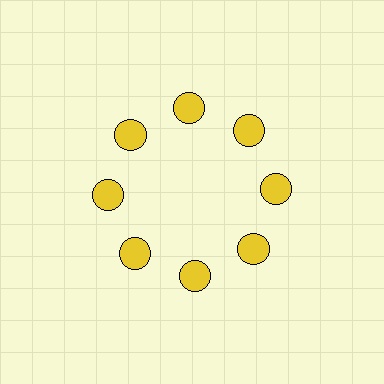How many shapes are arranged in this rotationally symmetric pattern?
There are 8 shapes, arranged in 8 groups of 1.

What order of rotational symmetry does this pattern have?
This pattern has 8-fold rotational symmetry.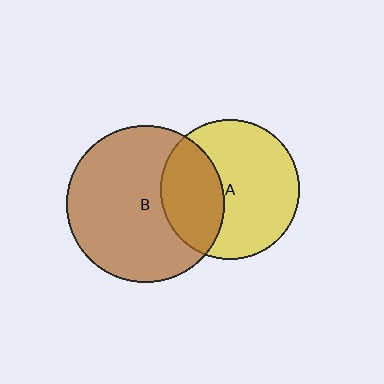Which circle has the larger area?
Circle B (brown).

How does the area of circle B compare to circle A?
Approximately 1.3 times.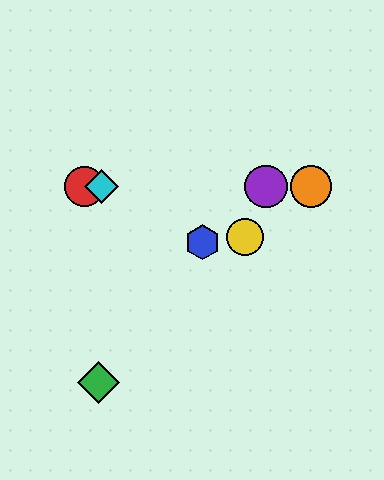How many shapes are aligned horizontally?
4 shapes (the red circle, the purple circle, the orange circle, the cyan diamond) are aligned horizontally.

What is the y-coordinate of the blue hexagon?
The blue hexagon is at y≈242.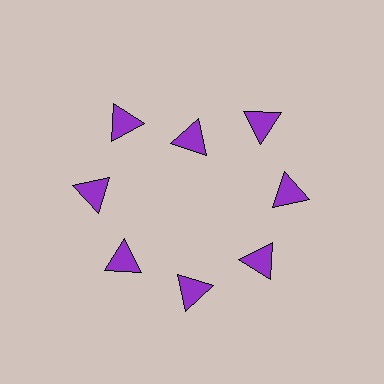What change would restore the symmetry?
The symmetry would be restored by moving it outward, back onto the ring so that all 8 triangles sit at equal angles and equal distance from the center.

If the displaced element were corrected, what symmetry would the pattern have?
It would have 8-fold rotational symmetry — the pattern would map onto itself every 45 degrees.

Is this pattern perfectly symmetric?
No. The 8 purple triangles are arranged in a ring, but one element near the 12 o'clock position is pulled inward toward the center, breaking the 8-fold rotational symmetry.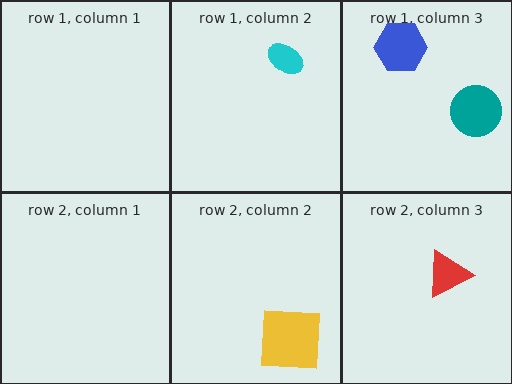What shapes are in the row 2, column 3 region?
The red triangle.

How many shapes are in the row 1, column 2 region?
1.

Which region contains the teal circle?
The row 1, column 3 region.